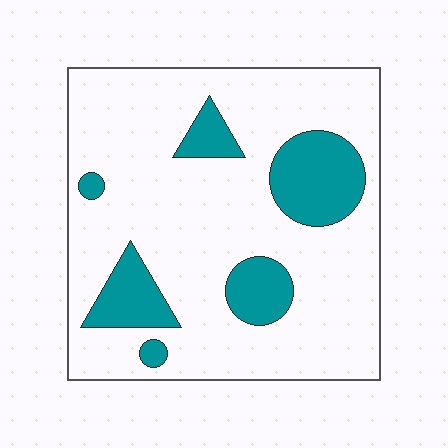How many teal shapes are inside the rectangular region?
6.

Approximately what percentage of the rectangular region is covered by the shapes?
Approximately 20%.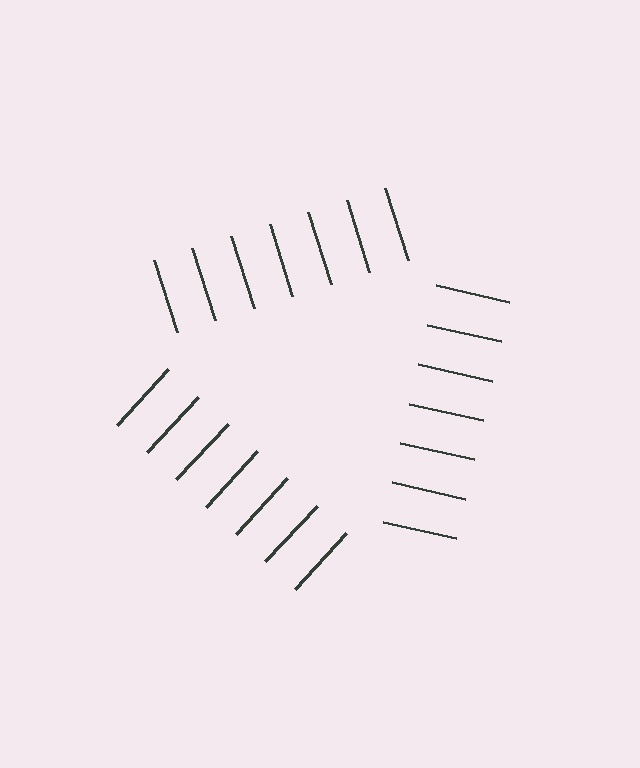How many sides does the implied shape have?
3 sides — the line-ends trace a triangle.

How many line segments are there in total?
21 — 7 along each of the 3 edges.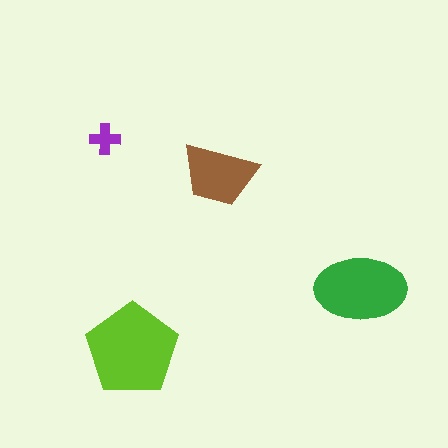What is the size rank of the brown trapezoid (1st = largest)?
3rd.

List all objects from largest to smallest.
The lime pentagon, the green ellipse, the brown trapezoid, the purple cross.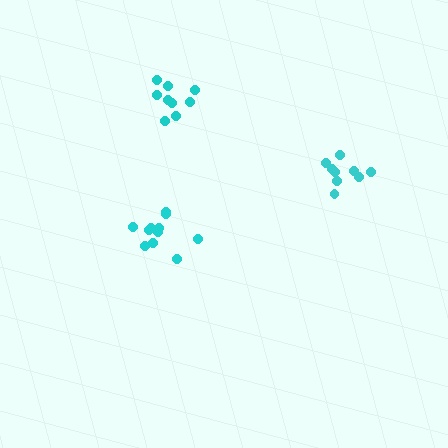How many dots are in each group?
Group 1: 11 dots, Group 2: 9 dots, Group 3: 9 dots (29 total).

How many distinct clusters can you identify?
There are 3 distinct clusters.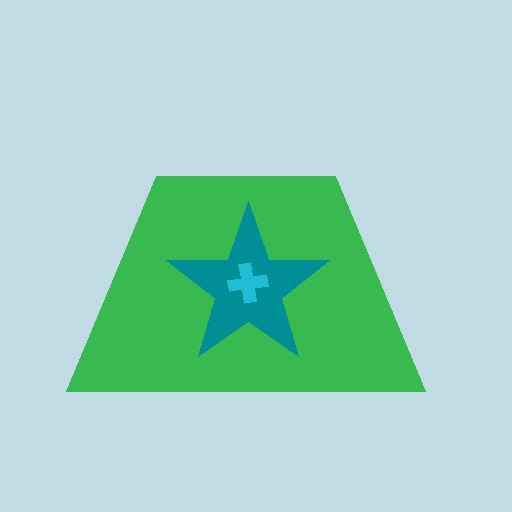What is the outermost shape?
The green trapezoid.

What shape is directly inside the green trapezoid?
The teal star.